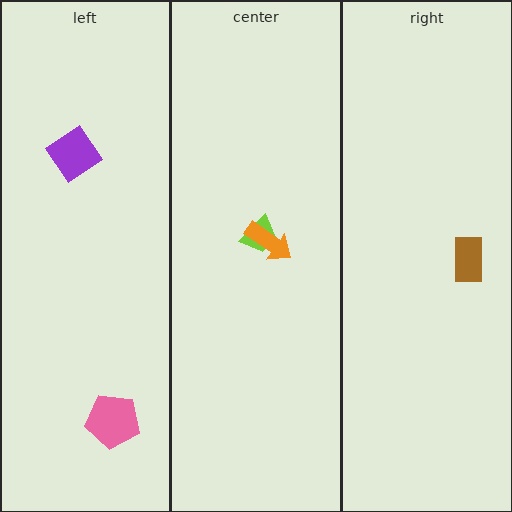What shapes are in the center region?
The lime trapezoid, the orange arrow.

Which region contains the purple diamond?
The left region.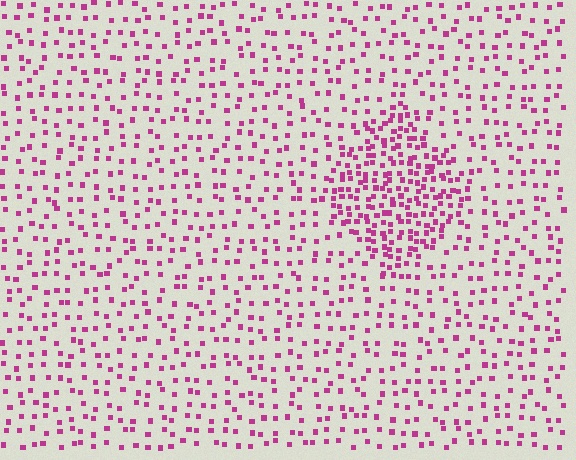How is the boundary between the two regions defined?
The boundary is defined by a change in element density (approximately 2.3x ratio). All elements are the same color, size, and shape.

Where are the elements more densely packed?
The elements are more densely packed inside the diamond boundary.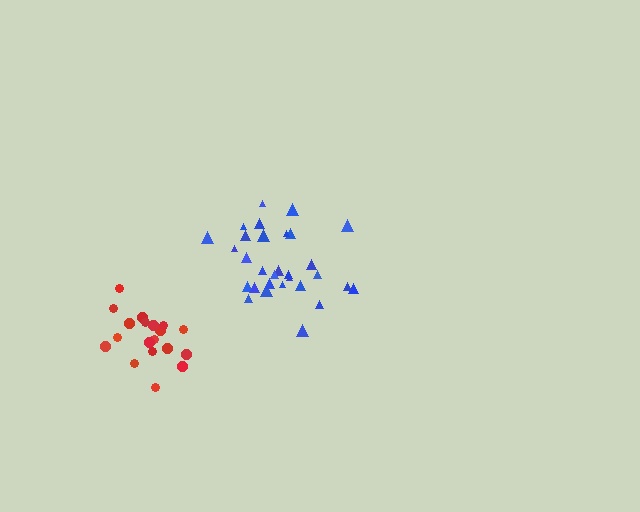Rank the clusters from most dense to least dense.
red, blue.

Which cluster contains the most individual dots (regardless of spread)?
Blue (30).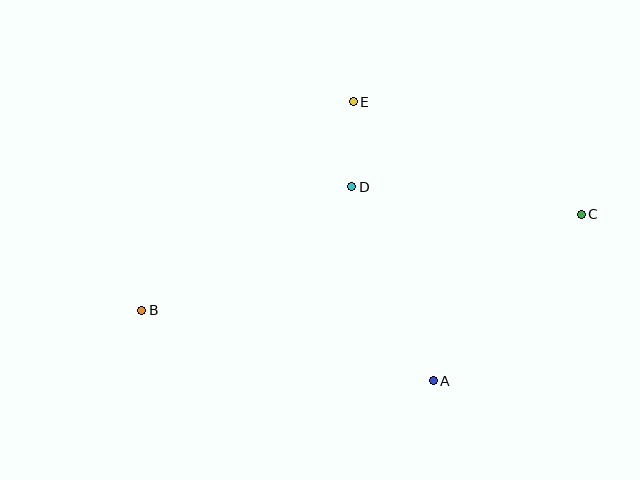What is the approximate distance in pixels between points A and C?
The distance between A and C is approximately 223 pixels.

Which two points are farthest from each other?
Points B and C are farthest from each other.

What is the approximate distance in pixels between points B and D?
The distance between B and D is approximately 244 pixels.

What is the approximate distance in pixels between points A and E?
The distance between A and E is approximately 290 pixels.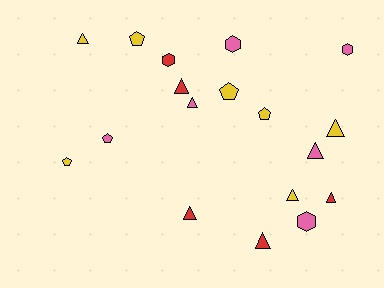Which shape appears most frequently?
Triangle, with 9 objects.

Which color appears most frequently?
Yellow, with 7 objects.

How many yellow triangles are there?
There are 3 yellow triangles.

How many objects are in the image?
There are 18 objects.